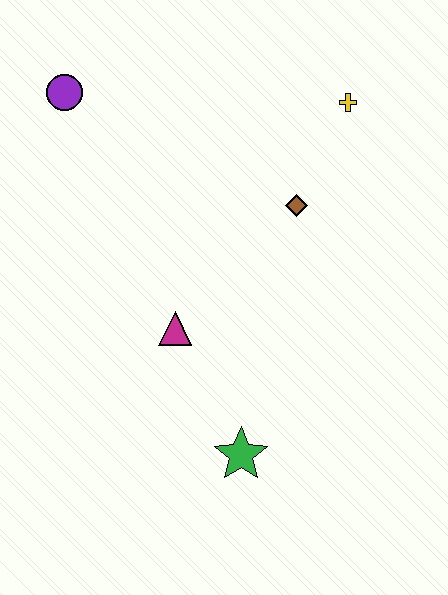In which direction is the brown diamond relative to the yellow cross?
The brown diamond is below the yellow cross.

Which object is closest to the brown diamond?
The yellow cross is closest to the brown diamond.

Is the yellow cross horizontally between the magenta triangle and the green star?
No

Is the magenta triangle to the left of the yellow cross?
Yes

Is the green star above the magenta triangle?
No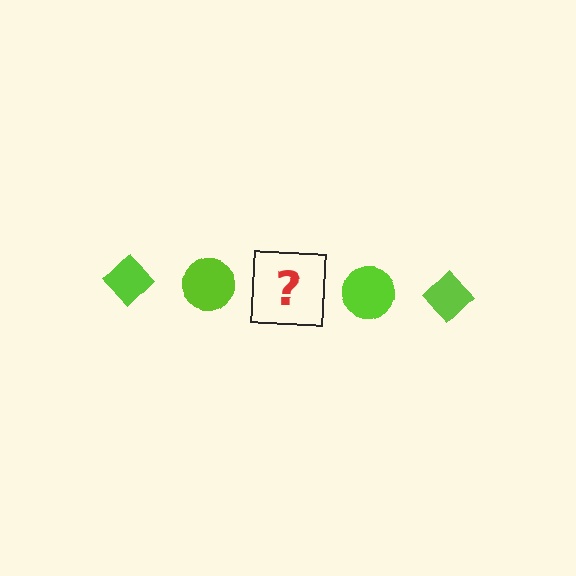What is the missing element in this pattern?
The missing element is a lime diamond.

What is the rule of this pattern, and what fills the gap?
The rule is that the pattern cycles through diamond, circle shapes in lime. The gap should be filled with a lime diamond.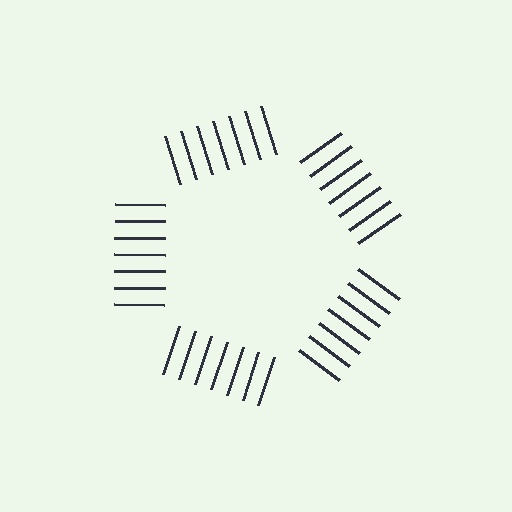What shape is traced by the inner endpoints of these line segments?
An illusory pentagon — the line segments terminate on its edges but no continuous stroke is drawn.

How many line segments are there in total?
35 — 7 along each of the 5 edges.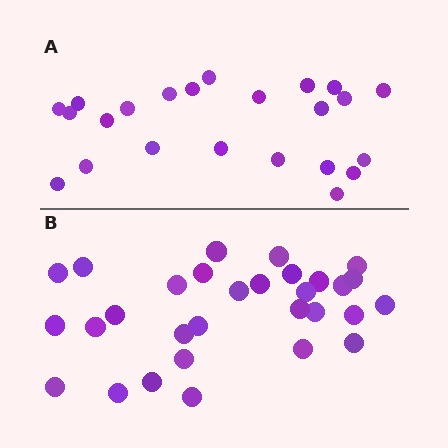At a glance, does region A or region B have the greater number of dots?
Region B (the bottom region) has more dots.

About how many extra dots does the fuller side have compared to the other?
Region B has roughly 8 or so more dots than region A.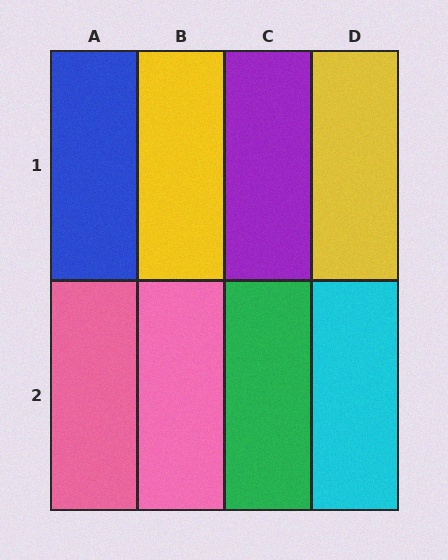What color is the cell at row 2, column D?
Cyan.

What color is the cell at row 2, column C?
Green.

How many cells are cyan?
1 cell is cyan.